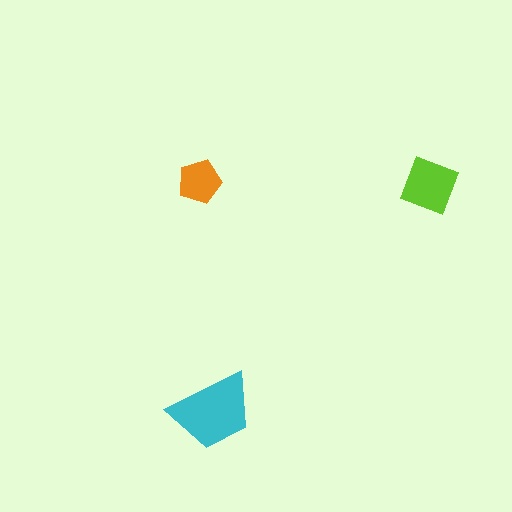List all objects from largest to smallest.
The cyan trapezoid, the lime square, the orange pentagon.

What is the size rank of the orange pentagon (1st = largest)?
3rd.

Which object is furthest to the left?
The orange pentagon is leftmost.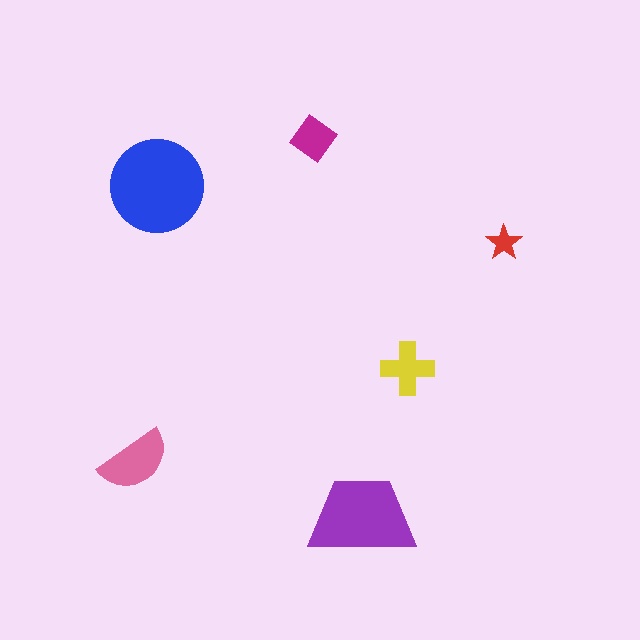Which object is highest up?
The magenta diamond is topmost.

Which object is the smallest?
The red star.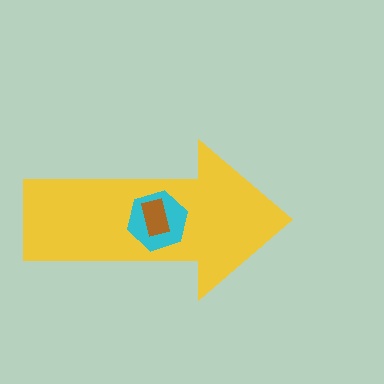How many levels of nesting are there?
3.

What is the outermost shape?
The yellow arrow.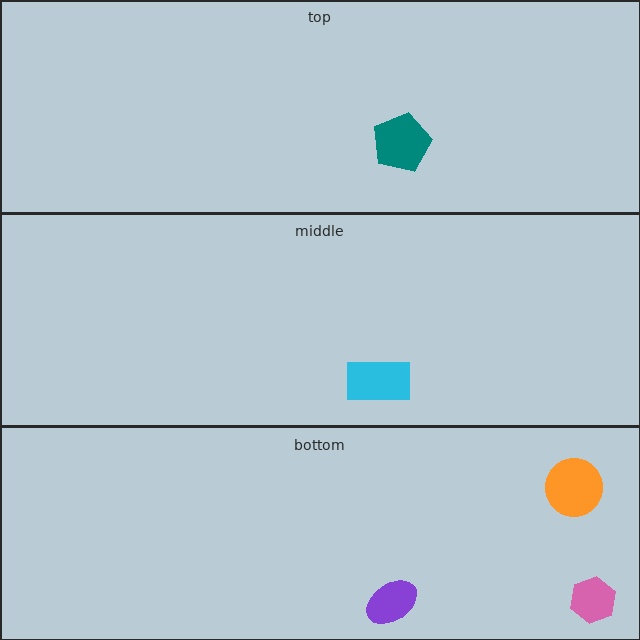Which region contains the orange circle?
The bottom region.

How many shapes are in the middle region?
1.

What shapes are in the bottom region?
The pink hexagon, the orange circle, the purple ellipse.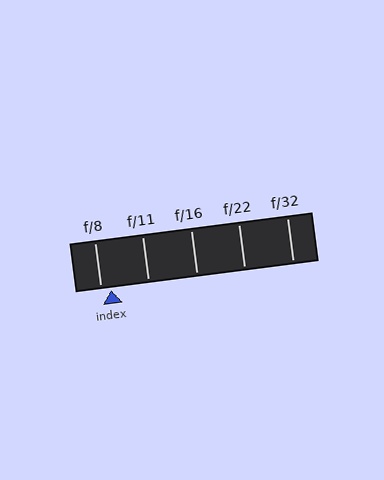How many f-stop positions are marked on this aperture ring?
There are 5 f-stop positions marked.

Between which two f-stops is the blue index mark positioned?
The index mark is between f/8 and f/11.